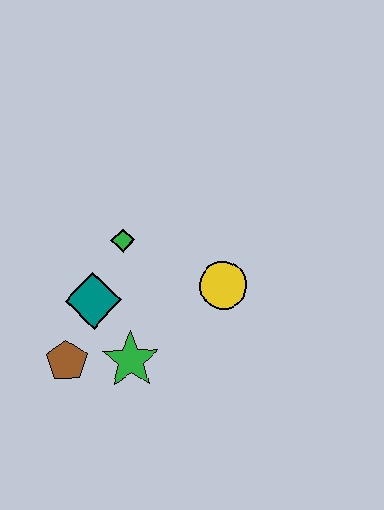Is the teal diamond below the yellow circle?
Yes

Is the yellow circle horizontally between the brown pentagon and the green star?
No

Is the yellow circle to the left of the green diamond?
No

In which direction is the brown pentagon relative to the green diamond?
The brown pentagon is below the green diamond.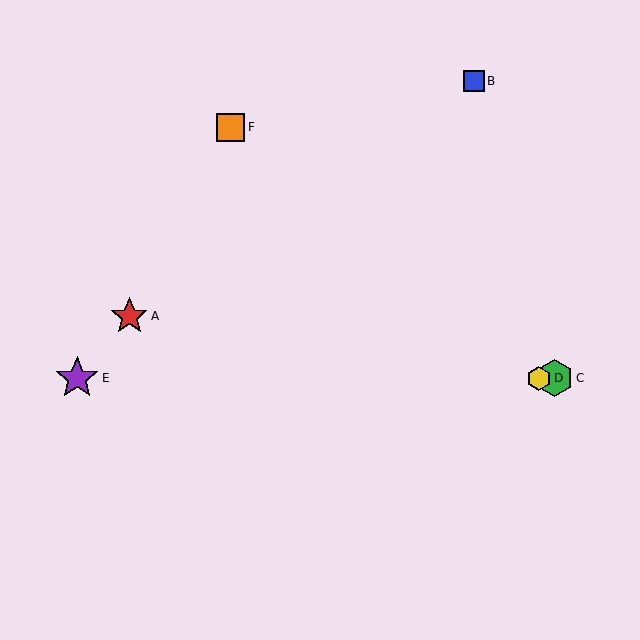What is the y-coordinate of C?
Object C is at y≈378.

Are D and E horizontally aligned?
Yes, both are at y≈378.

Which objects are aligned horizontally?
Objects C, D, E are aligned horizontally.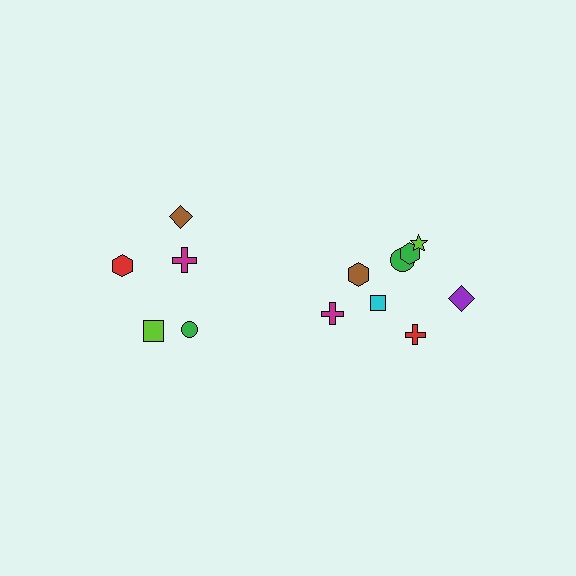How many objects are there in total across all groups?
There are 13 objects.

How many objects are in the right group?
There are 8 objects.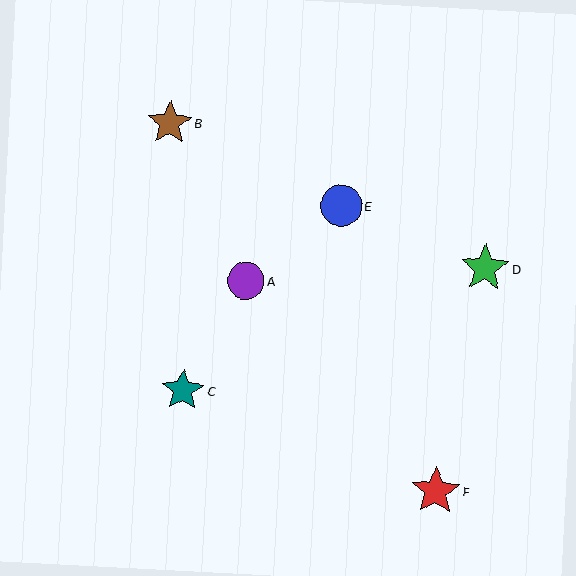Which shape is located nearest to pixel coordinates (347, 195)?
The blue circle (labeled E) at (341, 205) is nearest to that location.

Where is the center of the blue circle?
The center of the blue circle is at (341, 205).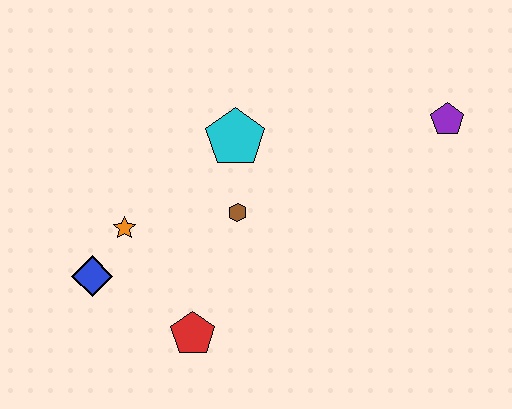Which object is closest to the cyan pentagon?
The brown hexagon is closest to the cyan pentagon.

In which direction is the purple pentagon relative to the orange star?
The purple pentagon is to the right of the orange star.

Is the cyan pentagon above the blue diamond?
Yes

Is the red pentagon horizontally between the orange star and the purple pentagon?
Yes